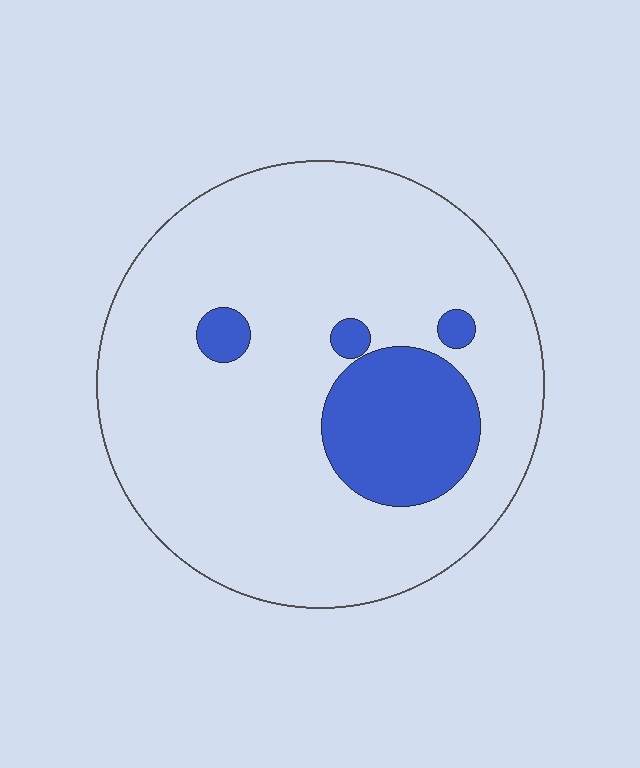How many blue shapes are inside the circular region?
4.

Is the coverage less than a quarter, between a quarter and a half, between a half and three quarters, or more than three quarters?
Less than a quarter.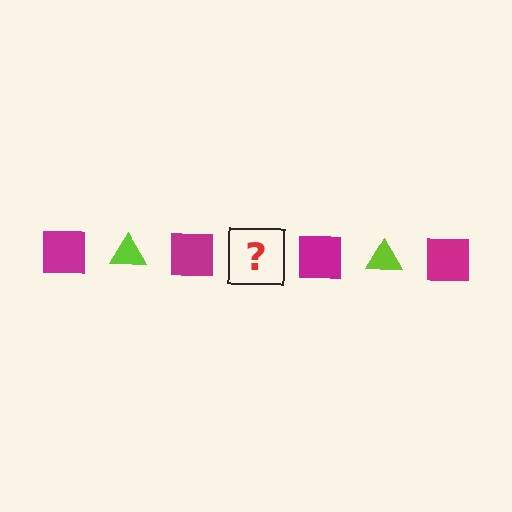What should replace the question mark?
The question mark should be replaced with a lime triangle.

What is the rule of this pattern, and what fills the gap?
The rule is that the pattern alternates between magenta square and lime triangle. The gap should be filled with a lime triangle.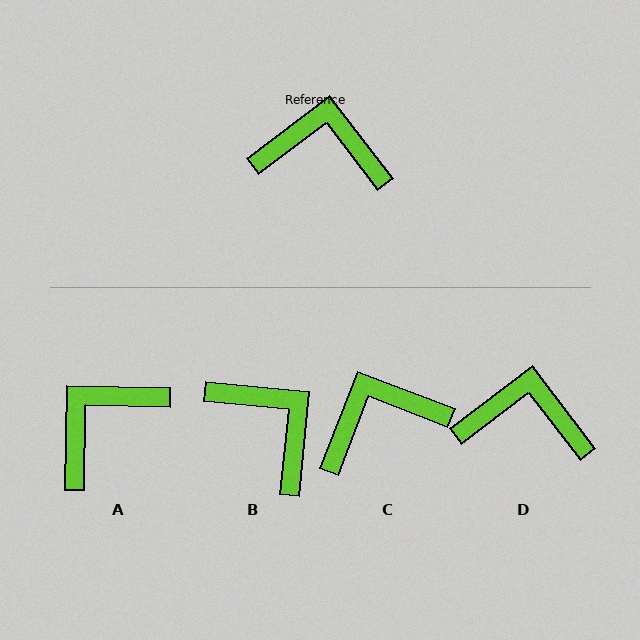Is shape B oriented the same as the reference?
No, it is off by about 43 degrees.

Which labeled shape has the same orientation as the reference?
D.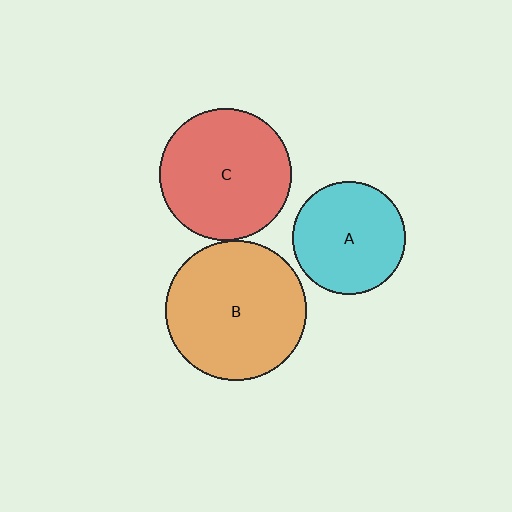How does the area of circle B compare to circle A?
Approximately 1.5 times.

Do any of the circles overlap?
No, none of the circles overlap.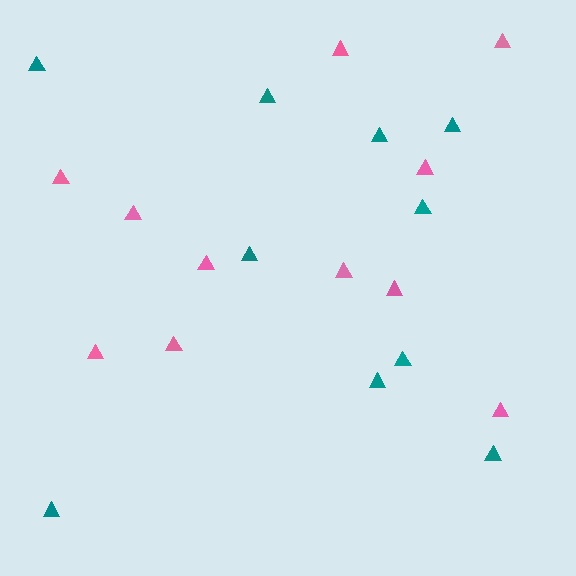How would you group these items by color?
There are 2 groups: one group of pink triangles (11) and one group of teal triangles (10).